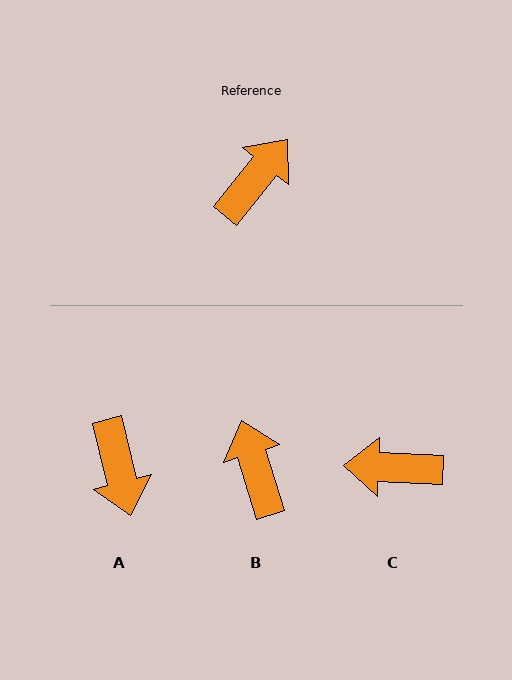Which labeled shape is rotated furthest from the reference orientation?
A, about 127 degrees away.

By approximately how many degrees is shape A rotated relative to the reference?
Approximately 127 degrees clockwise.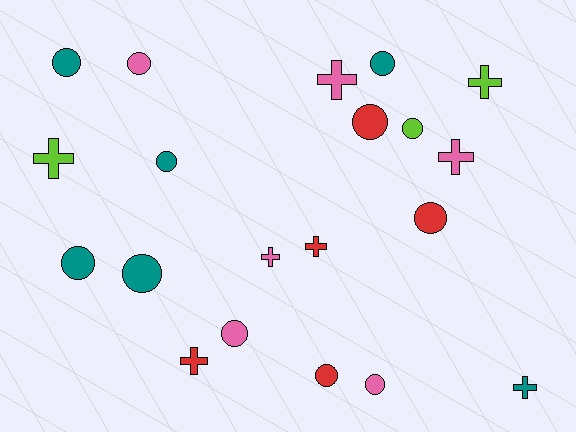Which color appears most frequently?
Pink, with 6 objects.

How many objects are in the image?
There are 20 objects.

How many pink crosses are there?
There are 3 pink crosses.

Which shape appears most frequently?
Circle, with 12 objects.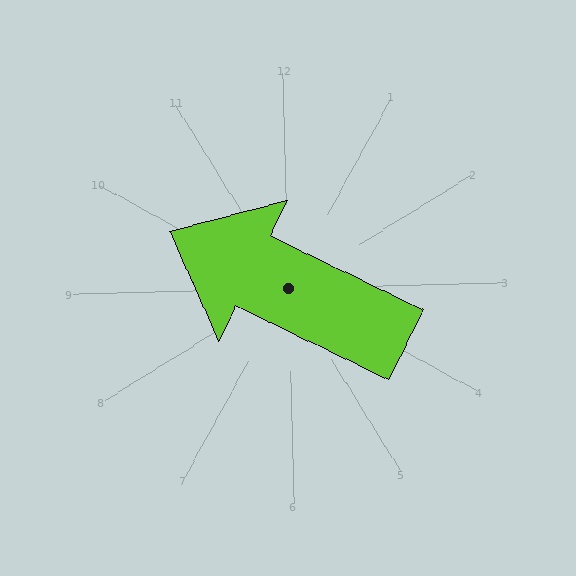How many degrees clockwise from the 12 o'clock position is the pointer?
Approximately 297 degrees.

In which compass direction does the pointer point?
Northwest.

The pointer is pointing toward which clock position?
Roughly 10 o'clock.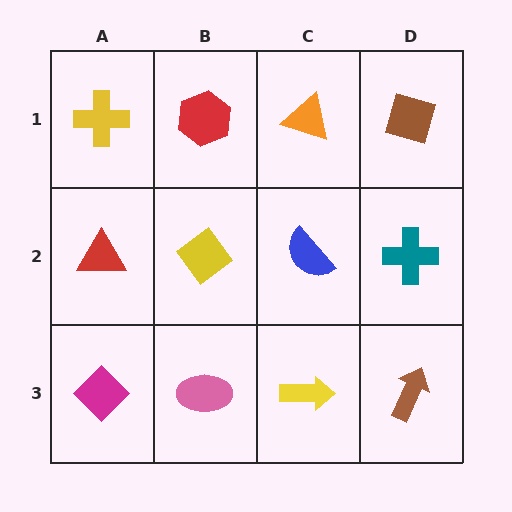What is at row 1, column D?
A brown diamond.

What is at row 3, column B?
A pink ellipse.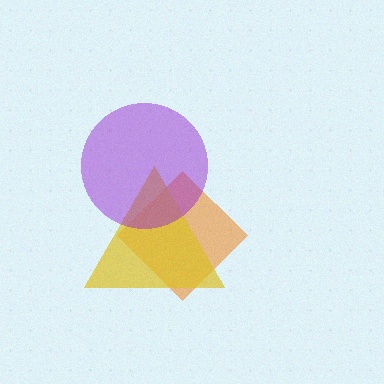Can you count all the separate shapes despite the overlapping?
Yes, there are 3 separate shapes.